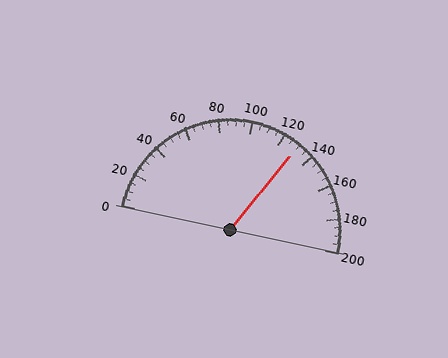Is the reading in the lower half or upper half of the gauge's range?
The reading is in the upper half of the range (0 to 200).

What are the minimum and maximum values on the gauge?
The gauge ranges from 0 to 200.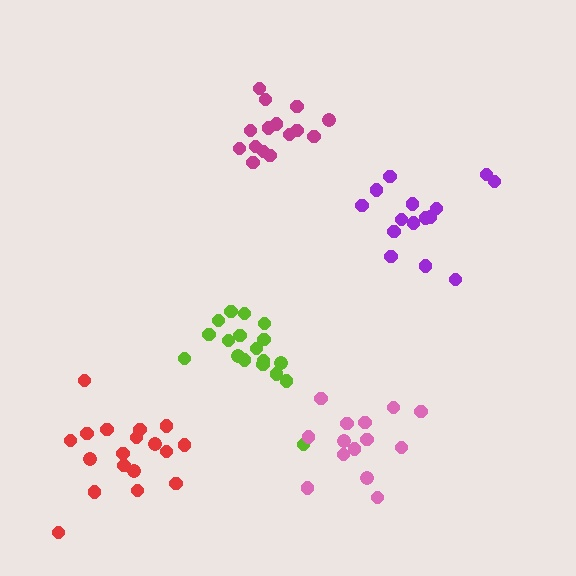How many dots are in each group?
Group 1: 18 dots, Group 2: 15 dots, Group 3: 18 dots, Group 4: 15 dots, Group 5: 14 dots (80 total).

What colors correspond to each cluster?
The clusters are colored: red, purple, lime, magenta, pink.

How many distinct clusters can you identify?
There are 5 distinct clusters.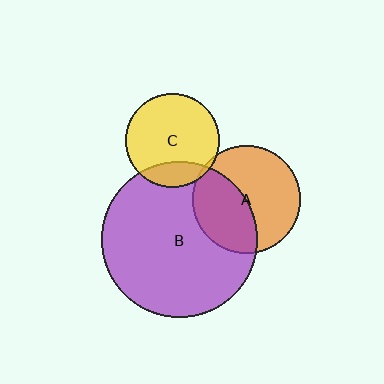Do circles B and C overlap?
Yes.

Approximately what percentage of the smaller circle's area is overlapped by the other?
Approximately 20%.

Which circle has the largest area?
Circle B (purple).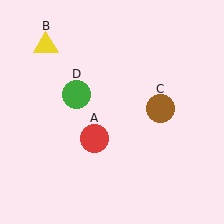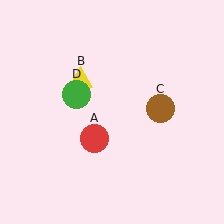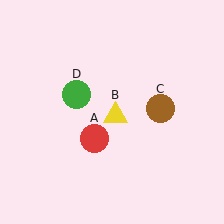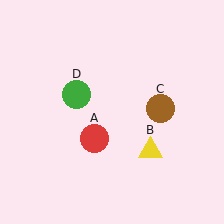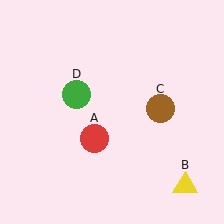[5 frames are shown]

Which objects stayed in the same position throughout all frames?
Red circle (object A) and brown circle (object C) and green circle (object D) remained stationary.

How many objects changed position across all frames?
1 object changed position: yellow triangle (object B).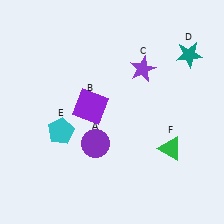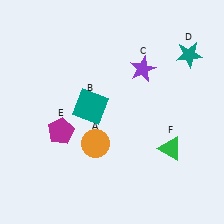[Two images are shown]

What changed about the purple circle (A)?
In Image 1, A is purple. In Image 2, it changed to orange.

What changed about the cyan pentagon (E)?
In Image 1, E is cyan. In Image 2, it changed to magenta.